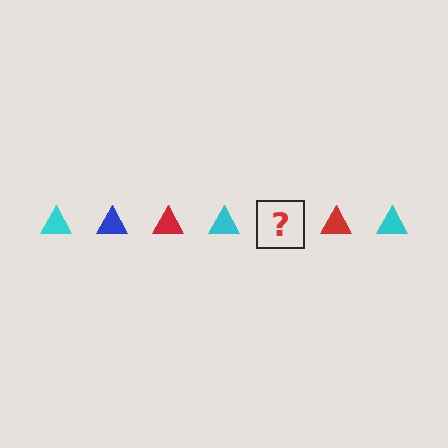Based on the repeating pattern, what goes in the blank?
The blank should be a blue triangle.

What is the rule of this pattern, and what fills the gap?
The rule is that the pattern cycles through cyan, blue, red triangles. The gap should be filled with a blue triangle.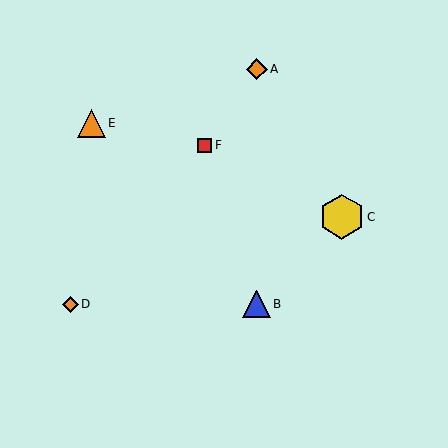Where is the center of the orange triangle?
The center of the orange triangle is at (91, 123).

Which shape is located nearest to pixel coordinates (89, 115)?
The orange triangle (labeled E) at (91, 123) is nearest to that location.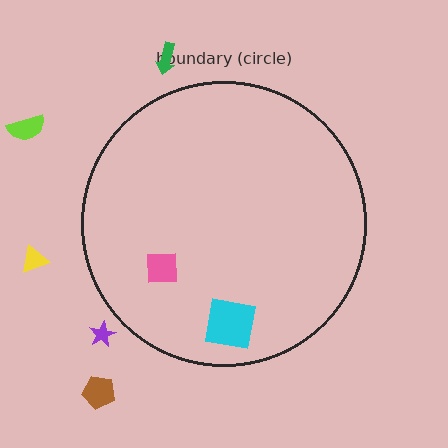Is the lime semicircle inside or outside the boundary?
Outside.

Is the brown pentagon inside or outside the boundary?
Outside.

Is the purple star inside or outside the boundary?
Outside.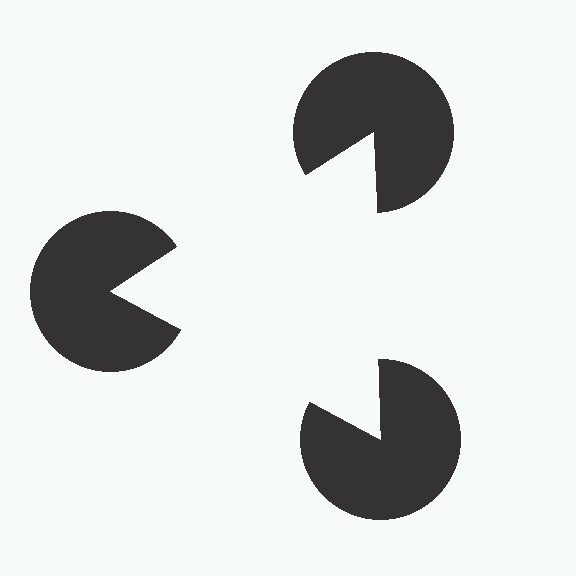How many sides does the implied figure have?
3 sides.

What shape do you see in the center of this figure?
An illusory triangle — its edges are inferred from the aligned wedge cuts in the pac-man discs, not physically drawn.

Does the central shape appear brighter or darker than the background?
It typically appears slightly brighter than the background, even though no actual brightness change is drawn.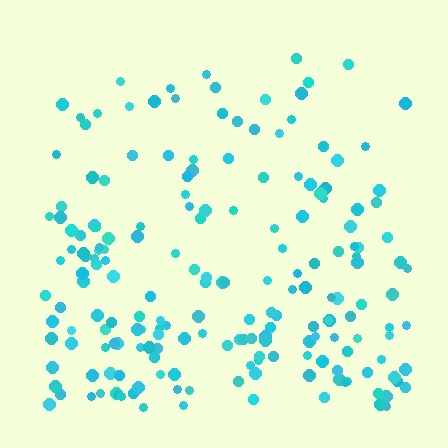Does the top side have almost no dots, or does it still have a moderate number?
Still a moderate number, just noticeably fewer than the bottom.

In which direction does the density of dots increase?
From top to bottom, with the bottom side densest.